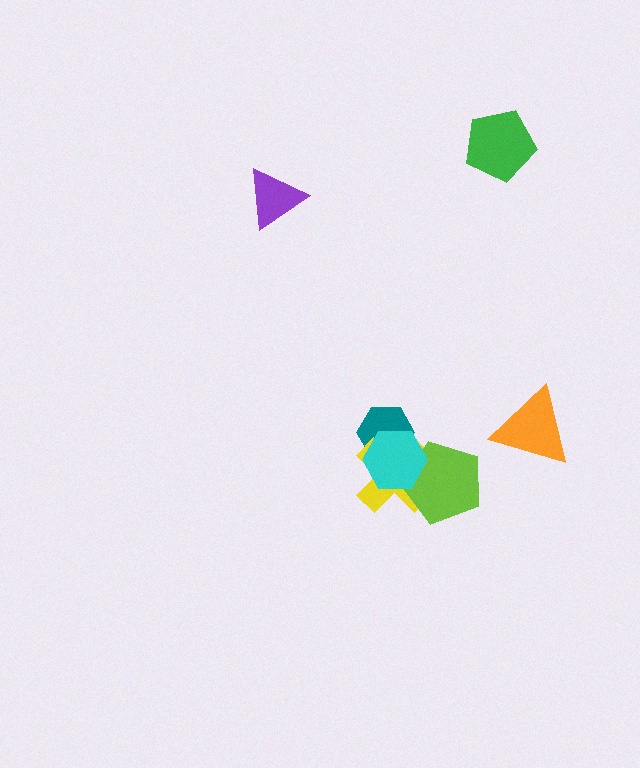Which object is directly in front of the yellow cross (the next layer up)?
The lime pentagon is directly in front of the yellow cross.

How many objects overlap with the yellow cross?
3 objects overlap with the yellow cross.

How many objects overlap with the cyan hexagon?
3 objects overlap with the cyan hexagon.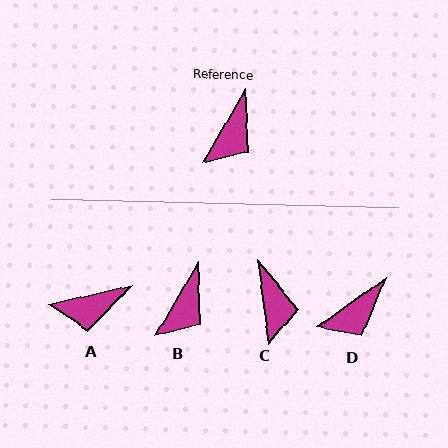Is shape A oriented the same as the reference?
No, it is off by about 47 degrees.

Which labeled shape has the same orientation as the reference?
B.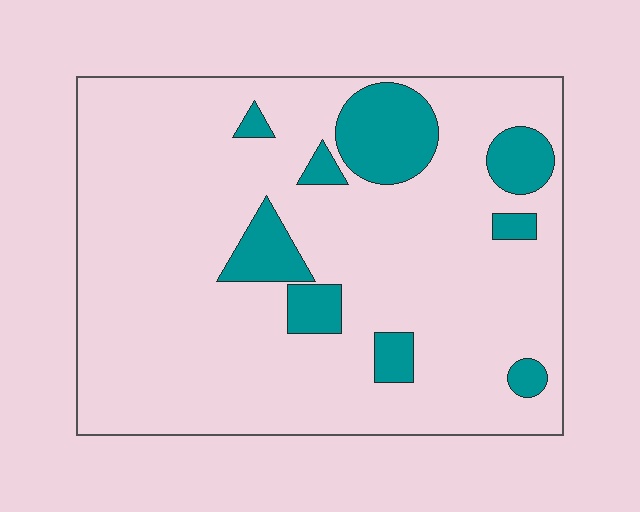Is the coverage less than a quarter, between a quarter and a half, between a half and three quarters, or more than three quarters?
Less than a quarter.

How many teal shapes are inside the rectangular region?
9.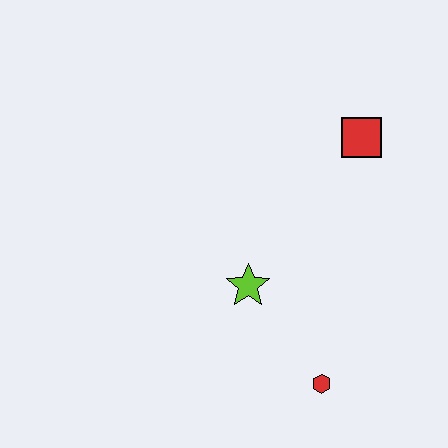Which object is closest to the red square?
The lime star is closest to the red square.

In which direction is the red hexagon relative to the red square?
The red hexagon is below the red square.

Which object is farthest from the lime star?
The red square is farthest from the lime star.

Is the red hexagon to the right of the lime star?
Yes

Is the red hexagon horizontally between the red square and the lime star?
Yes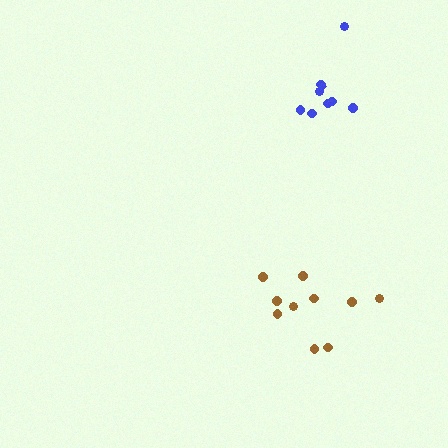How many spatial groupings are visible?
There are 2 spatial groupings.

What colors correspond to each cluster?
The clusters are colored: blue, brown.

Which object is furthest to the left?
The brown cluster is leftmost.